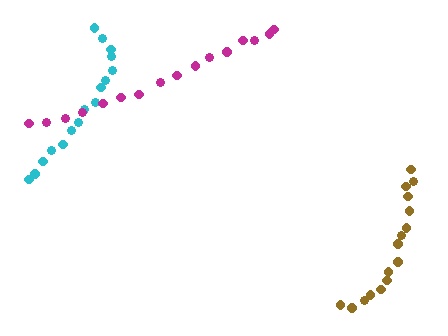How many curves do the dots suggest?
There are 3 distinct paths.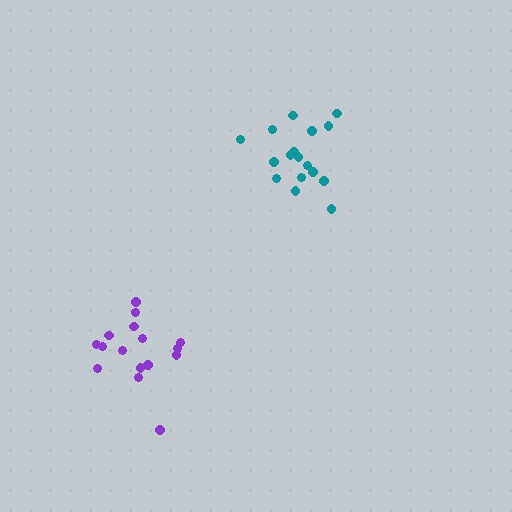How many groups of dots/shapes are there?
There are 2 groups.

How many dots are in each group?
Group 1: 17 dots, Group 2: 16 dots (33 total).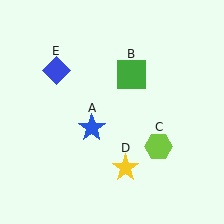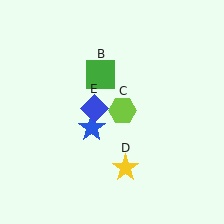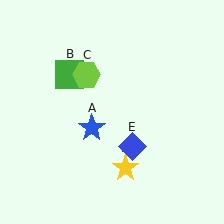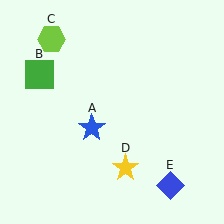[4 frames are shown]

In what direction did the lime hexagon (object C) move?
The lime hexagon (object C) moved up and to the left.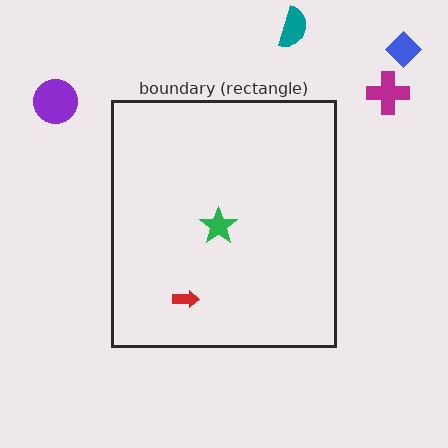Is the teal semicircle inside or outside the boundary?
Outside.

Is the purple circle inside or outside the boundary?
Outside.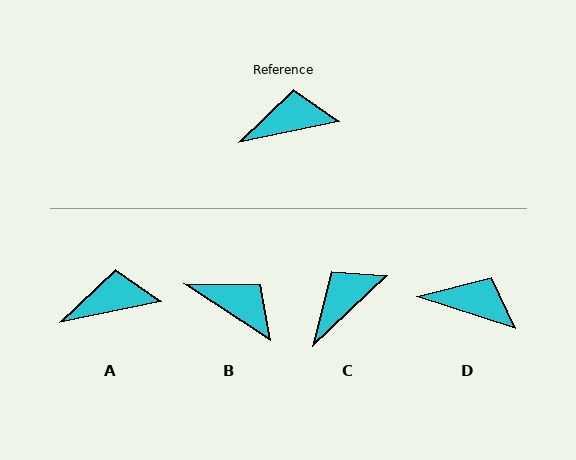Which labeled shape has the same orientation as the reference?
A.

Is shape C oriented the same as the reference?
No, it is off by about 32 degrees.